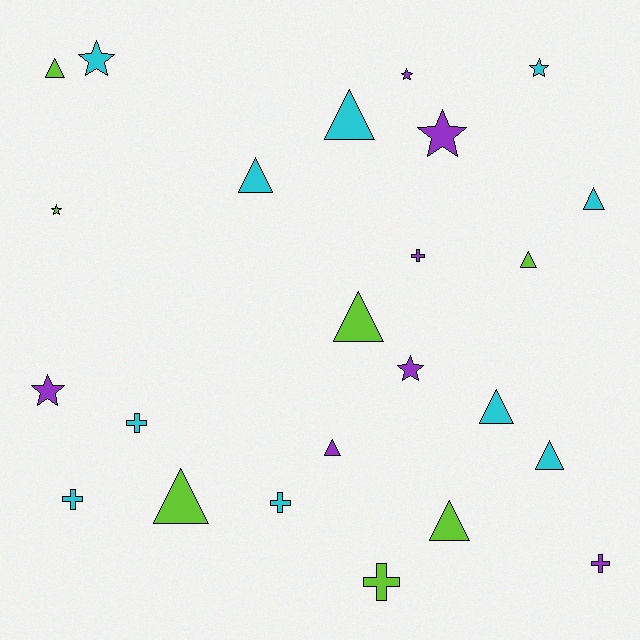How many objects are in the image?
There are 24 objects.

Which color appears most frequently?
Cyan, with 10 objects.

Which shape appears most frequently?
Triangle, with 11 objects.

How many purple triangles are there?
There is 1 purple triangle.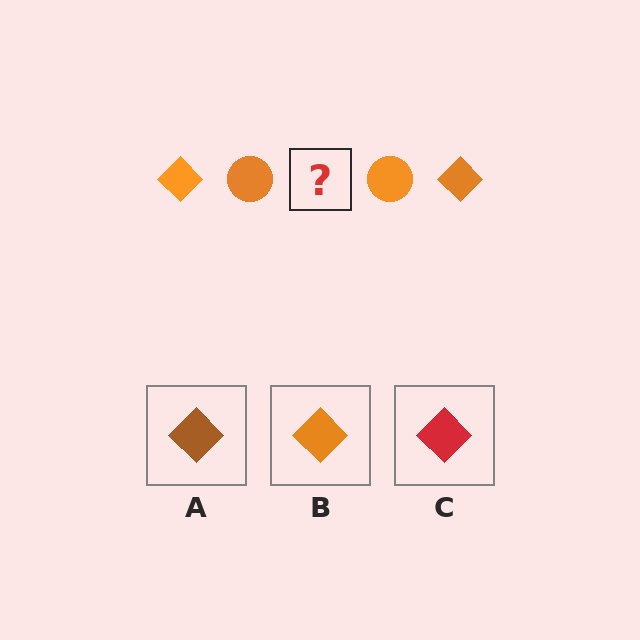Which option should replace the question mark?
Option B.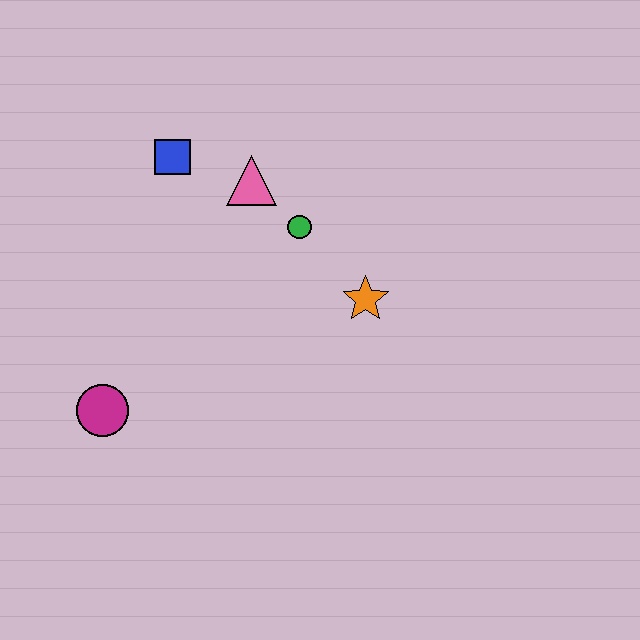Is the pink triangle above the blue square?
No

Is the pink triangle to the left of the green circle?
Yes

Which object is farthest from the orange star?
The magenta circle is farthest from the orange star.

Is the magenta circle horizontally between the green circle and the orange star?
No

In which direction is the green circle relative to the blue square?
The green circle is to the right of the blue square.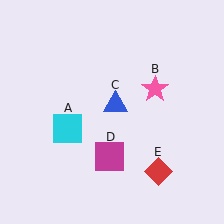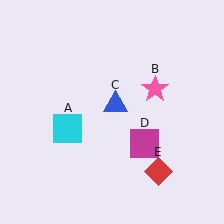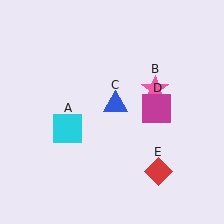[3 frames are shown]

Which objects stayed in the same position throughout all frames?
Cyan square (object A) and pink star (object B) and blue triangle (object C) and red diamond (object E) remained stationary.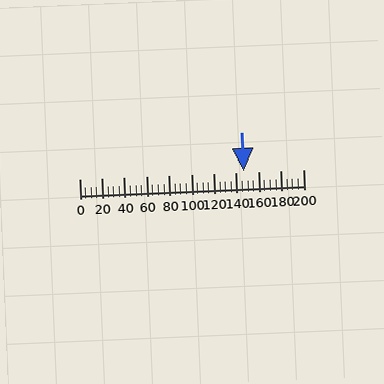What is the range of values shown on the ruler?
The ruler shows values from 0 to 200.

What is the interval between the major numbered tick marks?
The major tick marks are spaced 20 units apart.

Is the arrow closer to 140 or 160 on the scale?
The arrow is closer to 140.